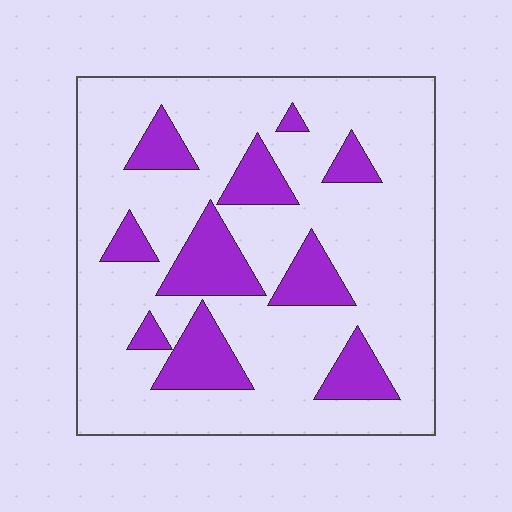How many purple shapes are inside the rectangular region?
10.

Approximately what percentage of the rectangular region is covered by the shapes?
Approximately 20%.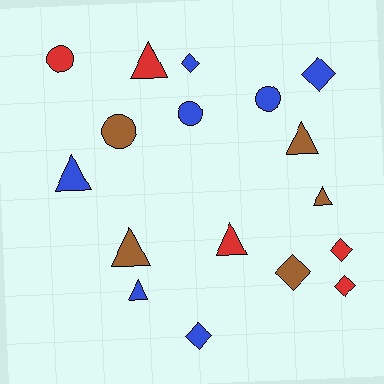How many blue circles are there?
There are 2 blue circles.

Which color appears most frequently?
Blue, with 7 objects.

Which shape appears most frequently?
Triangle, with 7 objects.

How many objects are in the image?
There are 17 objects.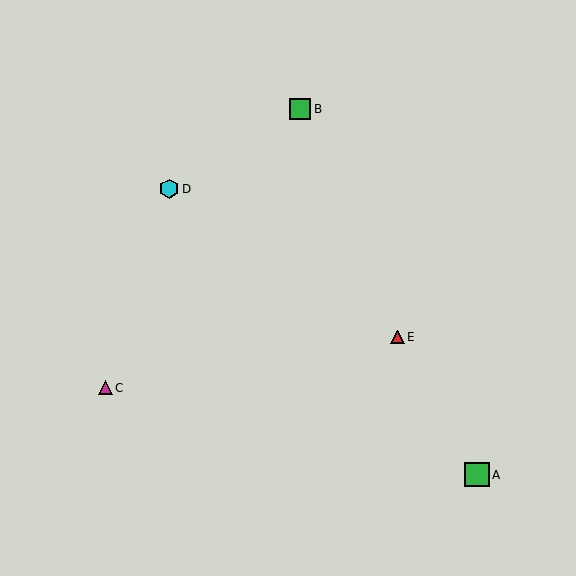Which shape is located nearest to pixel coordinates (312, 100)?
The green square (labeled B) at (300, 109) is nearest to that location.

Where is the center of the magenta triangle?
The center of the magenta triangle is at (106, 388).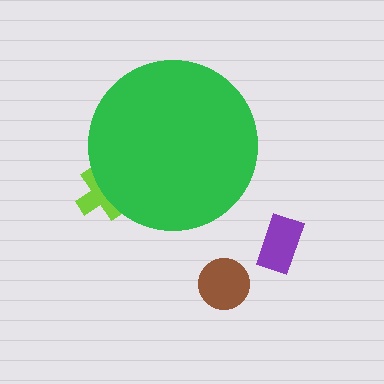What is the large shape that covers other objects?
A green circle.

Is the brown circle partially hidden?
No, the brown circle is fully visible.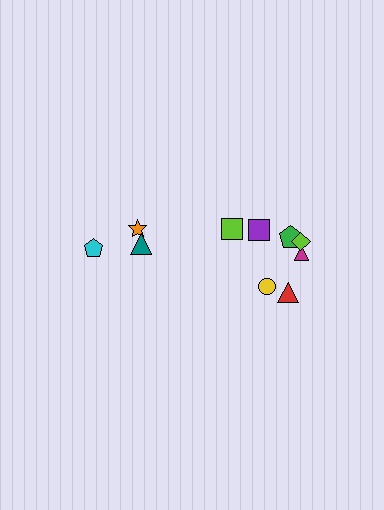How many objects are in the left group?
There are 3 objects.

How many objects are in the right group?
There are 7 objects.